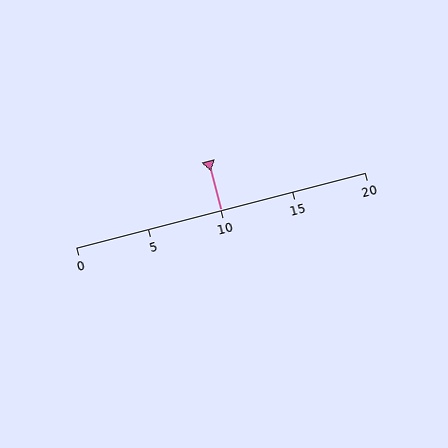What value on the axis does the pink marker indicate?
The marker indicates approximately 10.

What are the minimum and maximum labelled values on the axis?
The axis runs from 0 to 20.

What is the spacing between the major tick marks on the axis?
The major ticks are spaced 5 apart.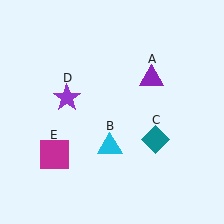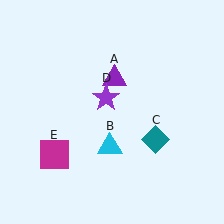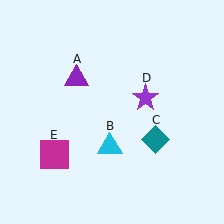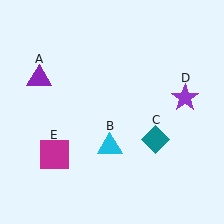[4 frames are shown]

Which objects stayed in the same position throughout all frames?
Cyan triangle (object B) and teal diamond (object C) and magenta square (object E) remained stationary.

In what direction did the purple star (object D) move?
The purple star (object D) moved right.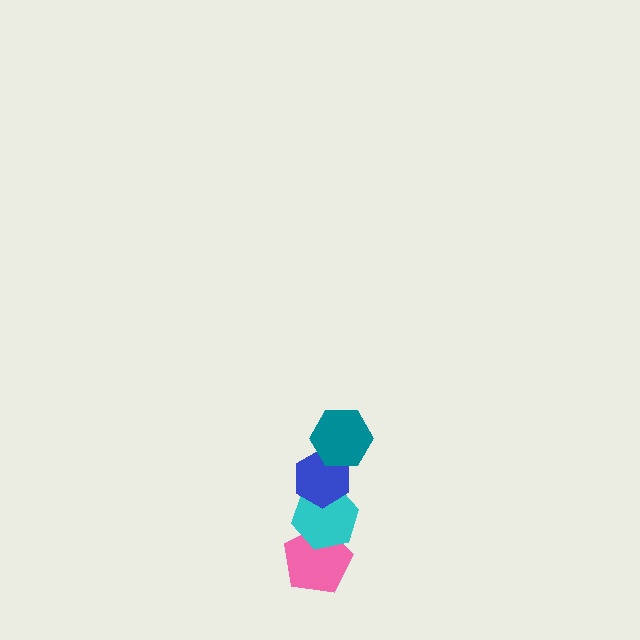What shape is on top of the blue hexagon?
The teal hexagon is on top of the blue hexagon.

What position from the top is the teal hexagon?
The teal hexagon is 1st from the top.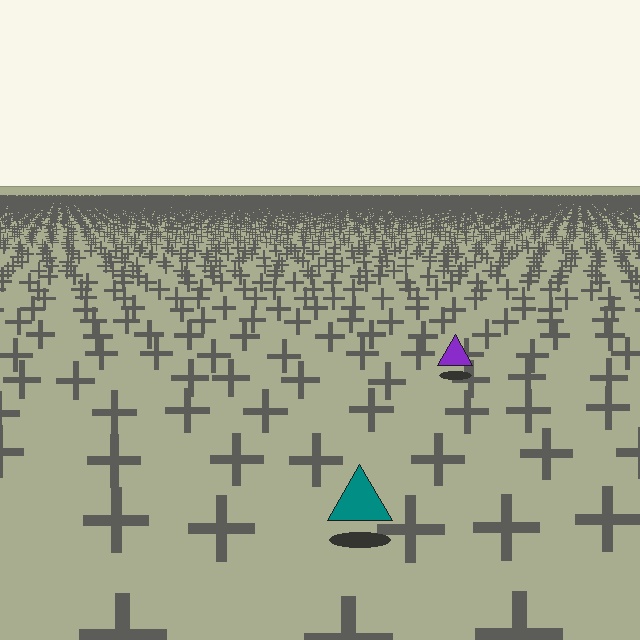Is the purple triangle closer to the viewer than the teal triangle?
No. The teal triangle is closer — you can tell from the texture gradient: the ground texture is coarser near it.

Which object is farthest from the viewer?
The purple triangle is farthest from the viewer. It appears smaller and the ground texture around it is denser.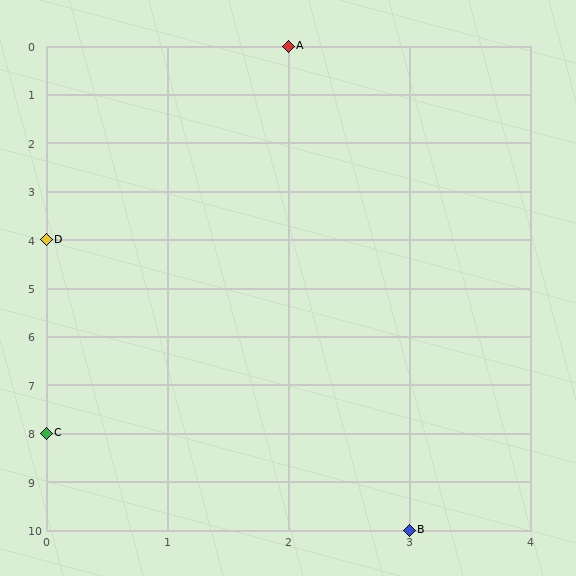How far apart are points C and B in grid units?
Points C and B are 3 columns and 2 rows apart (about 3.6 grid units diagonally).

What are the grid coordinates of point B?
Point B is at grid coordinates (3, 10).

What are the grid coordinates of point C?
Point C is at grid coordinates (0, 8).